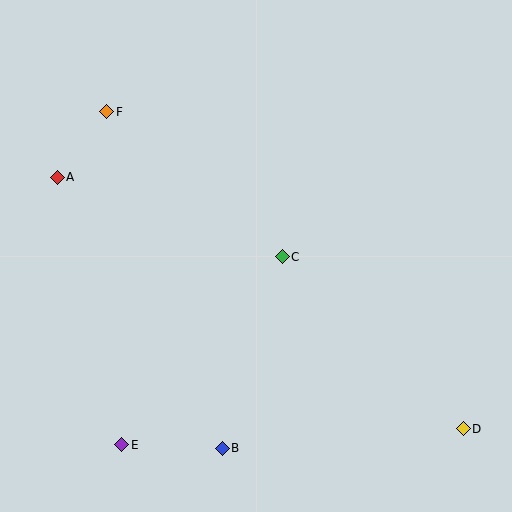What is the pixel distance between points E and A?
The distance between E and A is 275 pixels.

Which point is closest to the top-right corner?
Point C is closest to the top-right corner.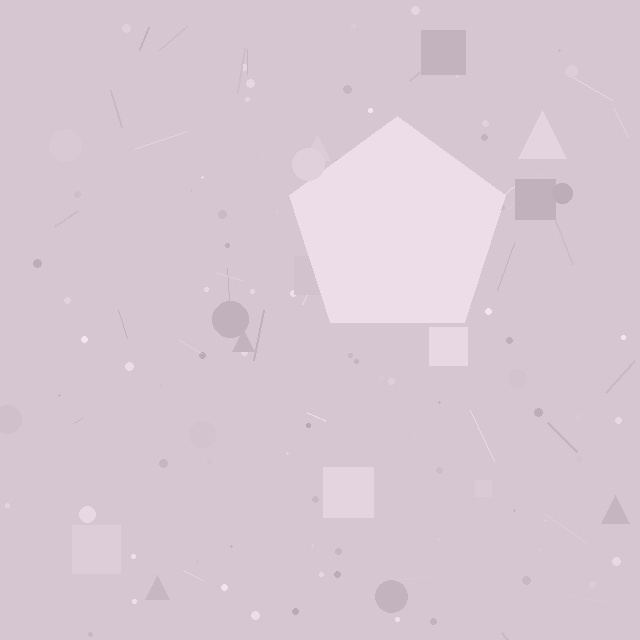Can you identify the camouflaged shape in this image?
The camouflaged shape is a pentagon.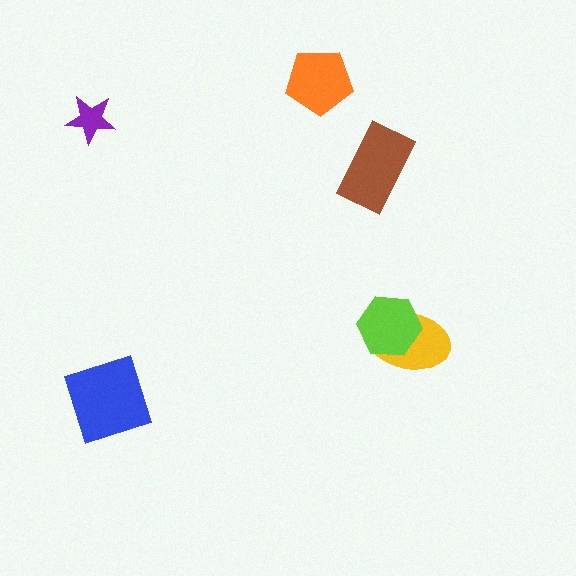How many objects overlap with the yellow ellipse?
1 object overlaps with the yellow ellipse.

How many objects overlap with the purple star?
0 objects overlap with the purple star.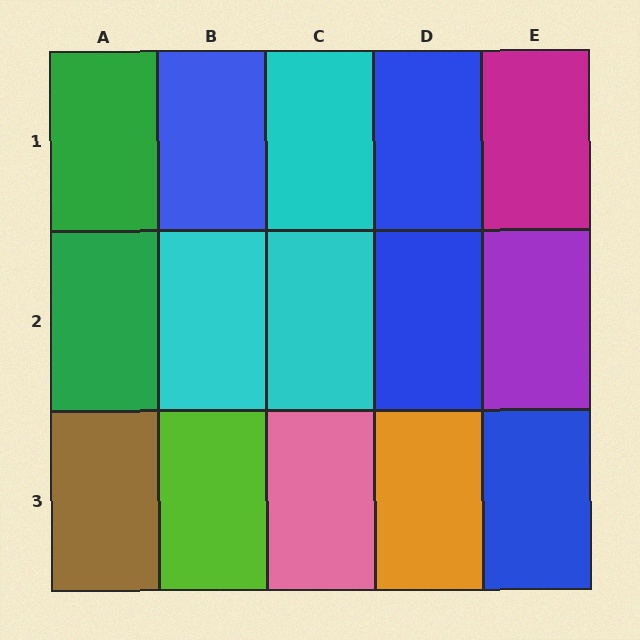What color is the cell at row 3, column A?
Brown.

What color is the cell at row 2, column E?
Purple.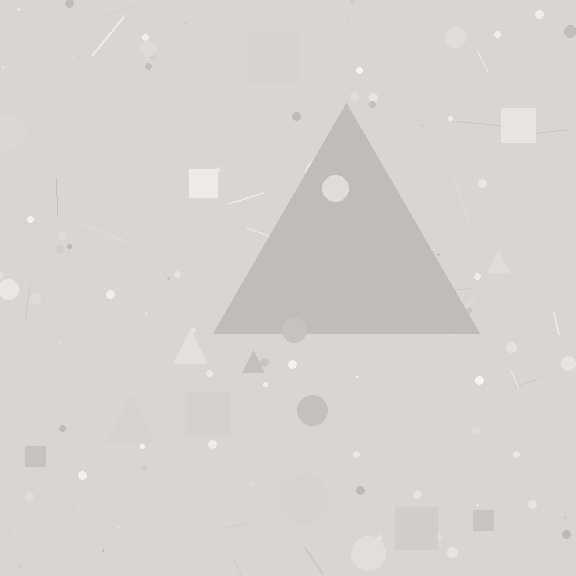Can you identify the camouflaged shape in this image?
The camouflaged shape is a triangle.